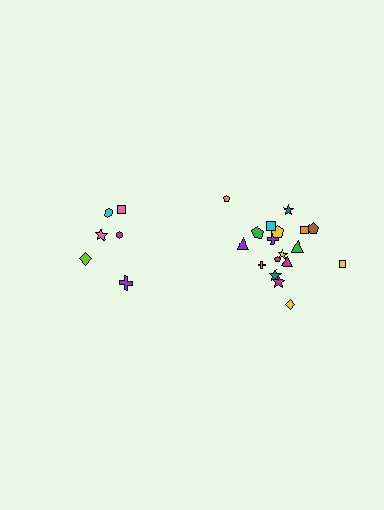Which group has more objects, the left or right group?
The right group.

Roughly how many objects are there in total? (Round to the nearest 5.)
Roughly 25 objects in total.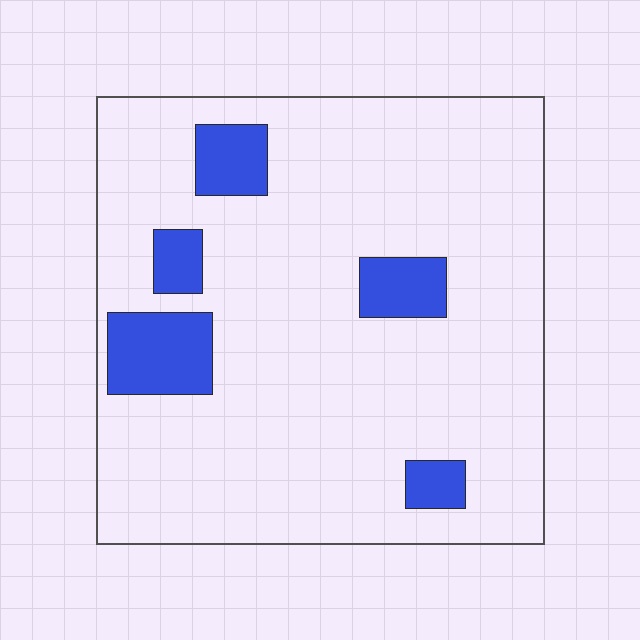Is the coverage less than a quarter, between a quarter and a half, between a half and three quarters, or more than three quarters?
Less than a quarter.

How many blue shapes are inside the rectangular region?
5.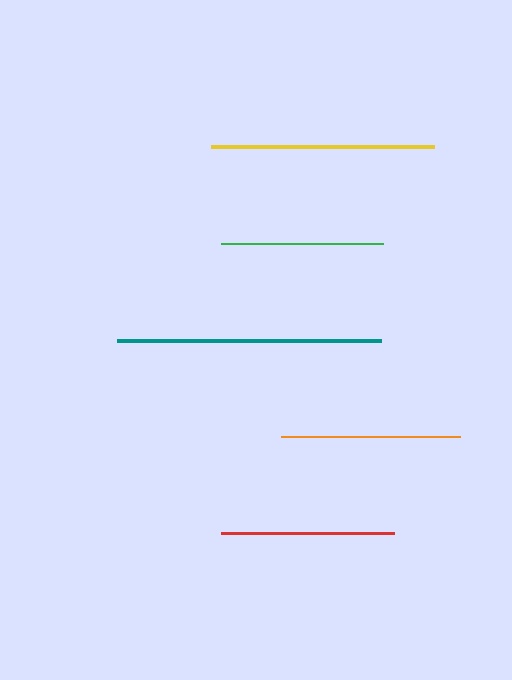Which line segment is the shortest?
The green line is the shortest at approximately 163 pixels.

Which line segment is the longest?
The teal line is the longest at approximately 263 pixels.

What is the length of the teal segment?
The teal segment is approximately 263 pixels long.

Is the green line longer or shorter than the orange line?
The orange line is longer than the green line.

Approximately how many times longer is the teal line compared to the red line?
The teal line is approximately 1.5 times the length of the red line.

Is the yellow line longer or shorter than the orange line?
The yellow line is longer than the orange line.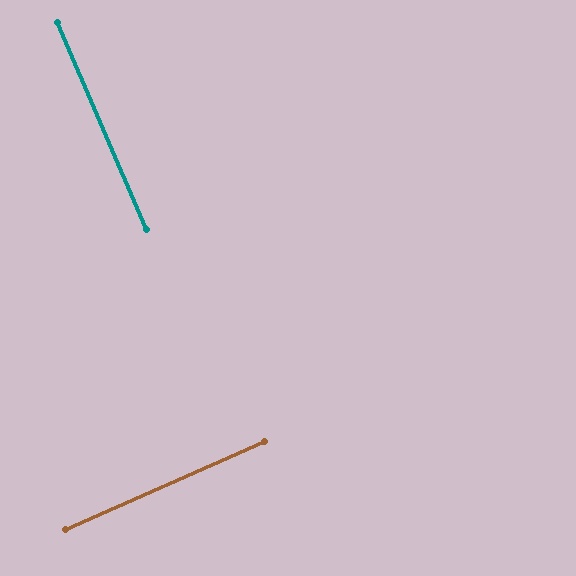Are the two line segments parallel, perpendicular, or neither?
Perpendicular — they meet at approximately 90°.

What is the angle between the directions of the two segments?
Approximately 90 degrees.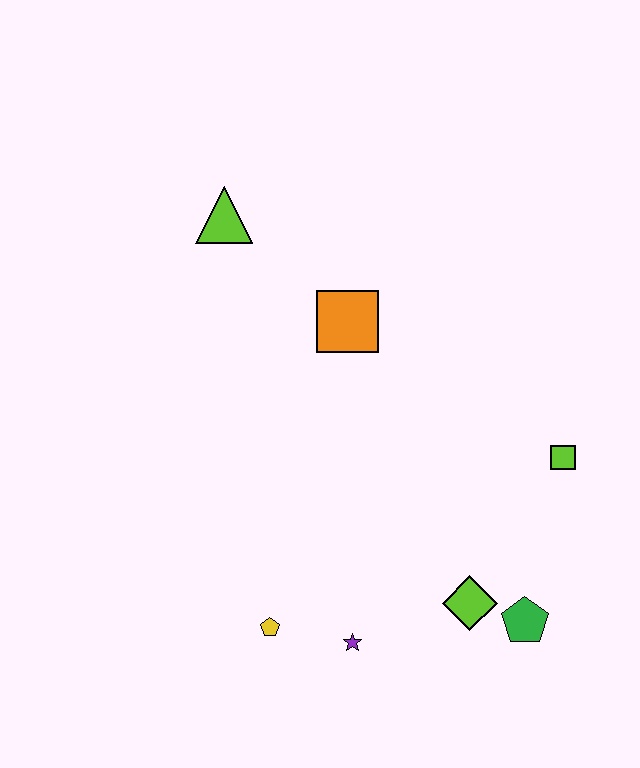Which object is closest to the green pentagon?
The lime diamond is closest to the green pentagon.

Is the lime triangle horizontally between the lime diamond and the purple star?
No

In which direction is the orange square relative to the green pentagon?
The orange square is above the green pentagon.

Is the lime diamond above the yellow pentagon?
Yes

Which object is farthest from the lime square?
The lime triangle is farthest from the lime square.